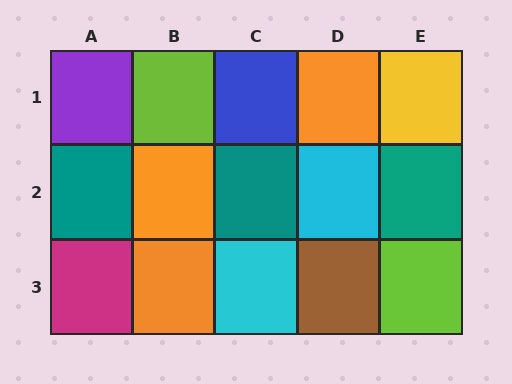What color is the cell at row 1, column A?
Purple.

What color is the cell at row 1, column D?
Orange.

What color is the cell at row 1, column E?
Yellow.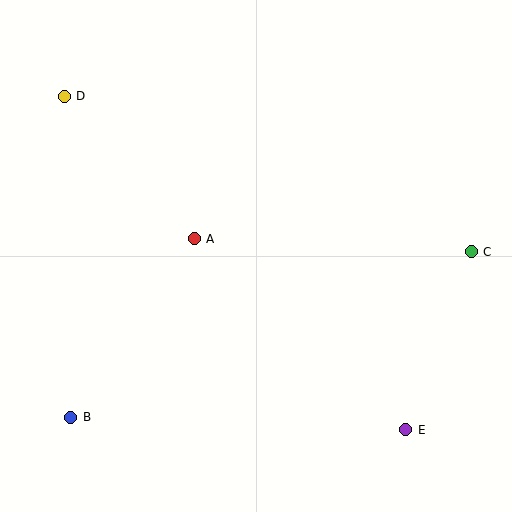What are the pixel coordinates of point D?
Point D is at (64, 96).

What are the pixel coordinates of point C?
Point C is at (471, 252).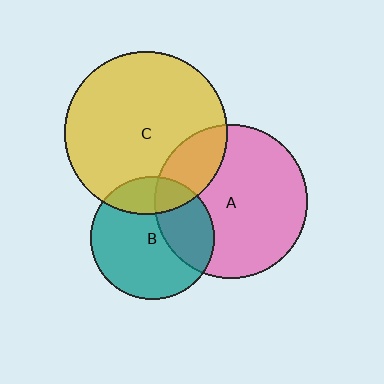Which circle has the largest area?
Circle C (yellow).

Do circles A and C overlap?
Yes.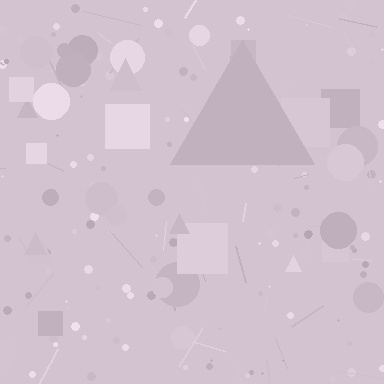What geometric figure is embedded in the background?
A triangle is embedded in the background.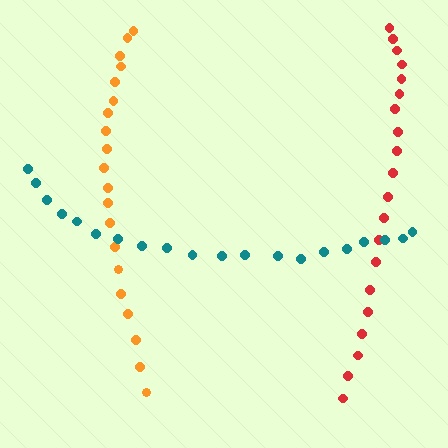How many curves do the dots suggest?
There are 3 distinct paths.